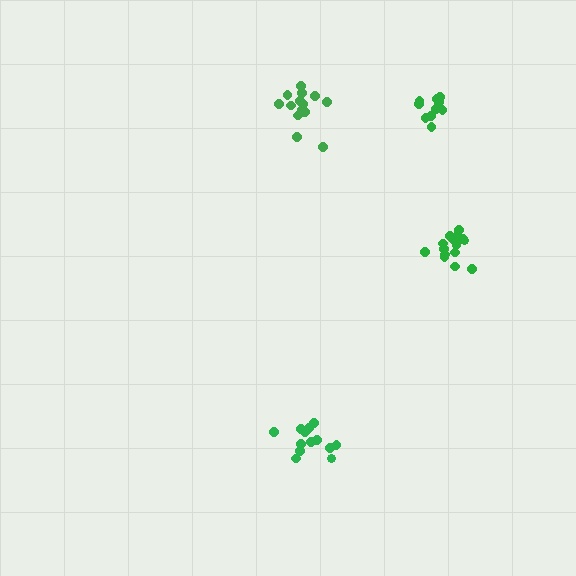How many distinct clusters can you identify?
There are 4 distinct clusters.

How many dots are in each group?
Group 1: 14 dots, Group 2: 13 dots, Group 3: 15 dots, Group 4: 10 dots (52 total).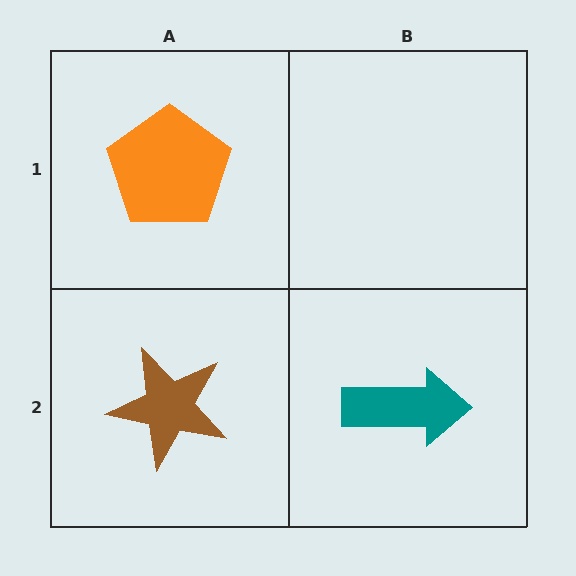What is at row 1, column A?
An orange pentagon.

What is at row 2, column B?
A teal arrow.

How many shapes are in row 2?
2 shapes.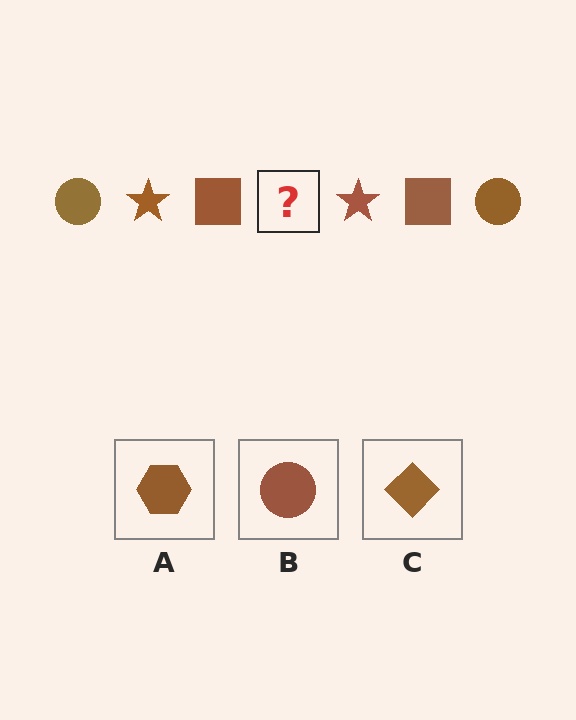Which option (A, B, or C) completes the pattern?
B.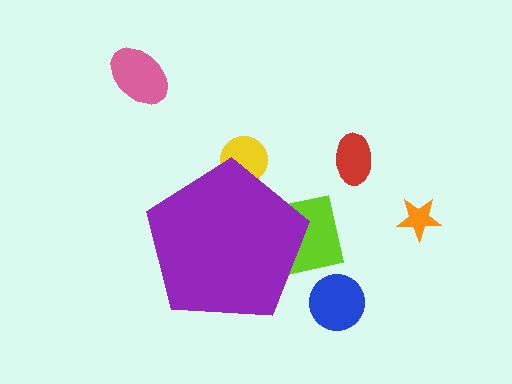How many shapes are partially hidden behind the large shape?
2 shapes are partially hidden.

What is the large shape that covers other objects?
A purple pentagon.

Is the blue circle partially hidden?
No, the blue circle is fully visible.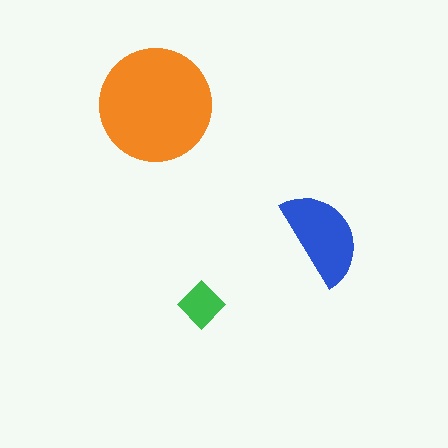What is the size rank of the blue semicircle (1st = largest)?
2nd.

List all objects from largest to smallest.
The orange circle, the blue semicircle, the green diamond.